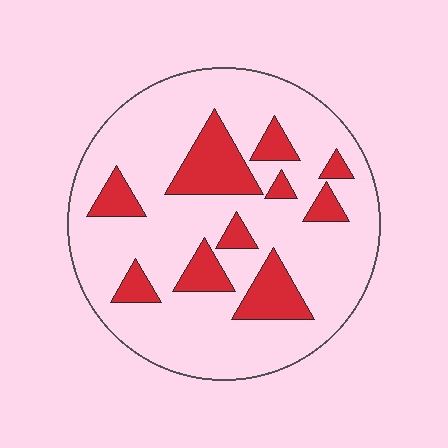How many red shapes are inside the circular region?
10.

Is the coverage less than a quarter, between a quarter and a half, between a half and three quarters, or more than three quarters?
Less than a quarter.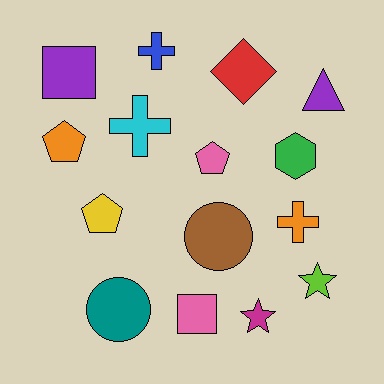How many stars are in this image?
There are 2 stars.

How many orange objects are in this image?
There are 2 orange objects.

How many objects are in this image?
There are 15 objects.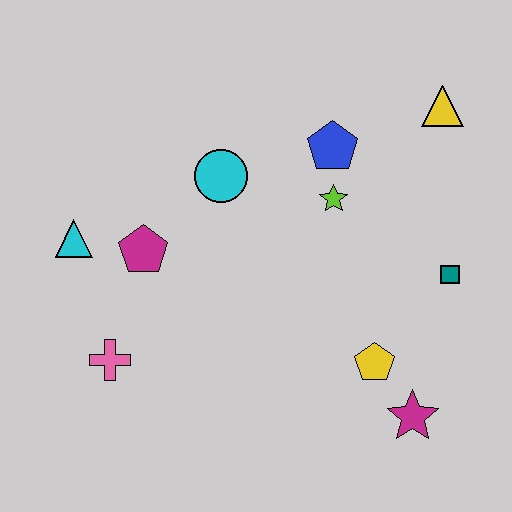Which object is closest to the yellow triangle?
The blue pentagon is closest to the yellow triangle.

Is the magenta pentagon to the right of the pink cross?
Yes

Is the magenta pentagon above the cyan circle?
No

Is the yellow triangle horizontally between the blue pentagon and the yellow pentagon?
No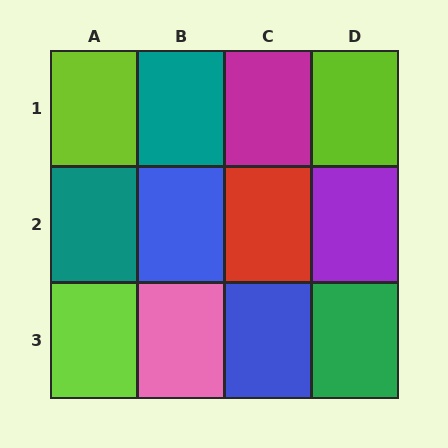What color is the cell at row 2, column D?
Purple.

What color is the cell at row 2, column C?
Red.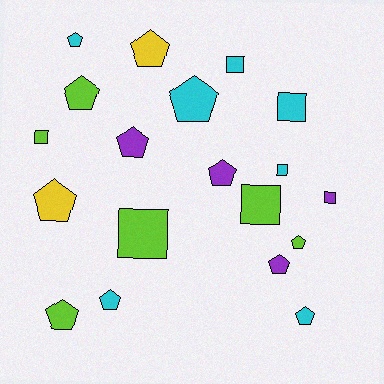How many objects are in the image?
There are 19 objects.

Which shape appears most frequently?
Pentagon, with 12 objects.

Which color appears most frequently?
Cyan, with 7 objects.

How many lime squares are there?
There are 3 lime squares.